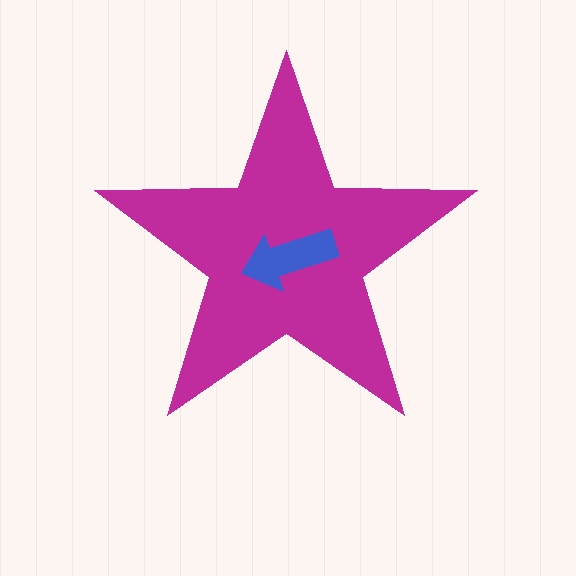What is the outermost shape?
The magenta star.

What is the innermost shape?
The blue arrow.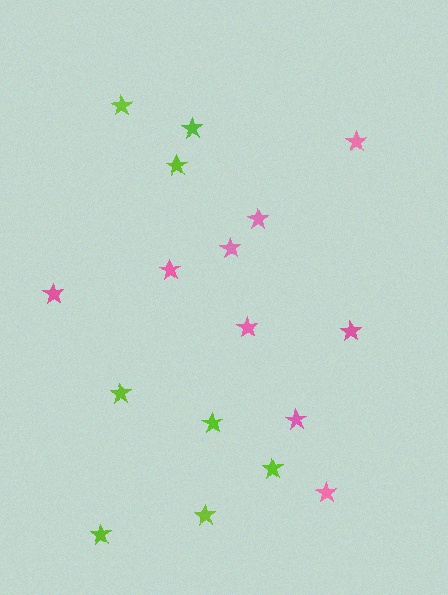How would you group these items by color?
There are 2 groups: one group of lime stars (8) and one group of pink stars (9).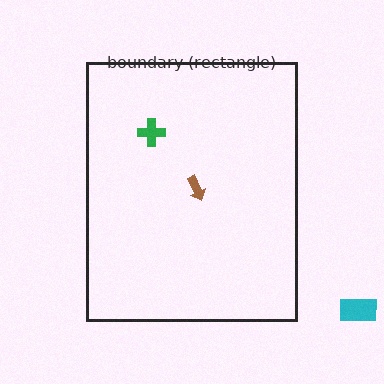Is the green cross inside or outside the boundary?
Inside.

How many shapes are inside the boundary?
2 inside, 1 outside.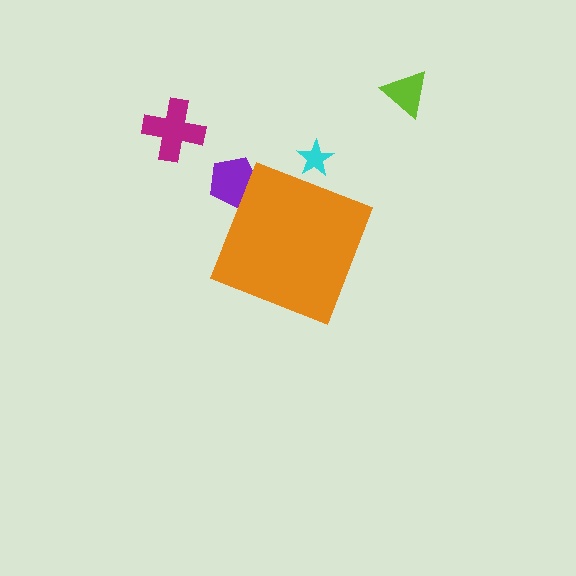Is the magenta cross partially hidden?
No, the magenta cross is fully visible.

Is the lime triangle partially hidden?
No, the lime triangle is fully visible.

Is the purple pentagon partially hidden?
Yes, the purple pentagon is partially hidden behind the orange diamond.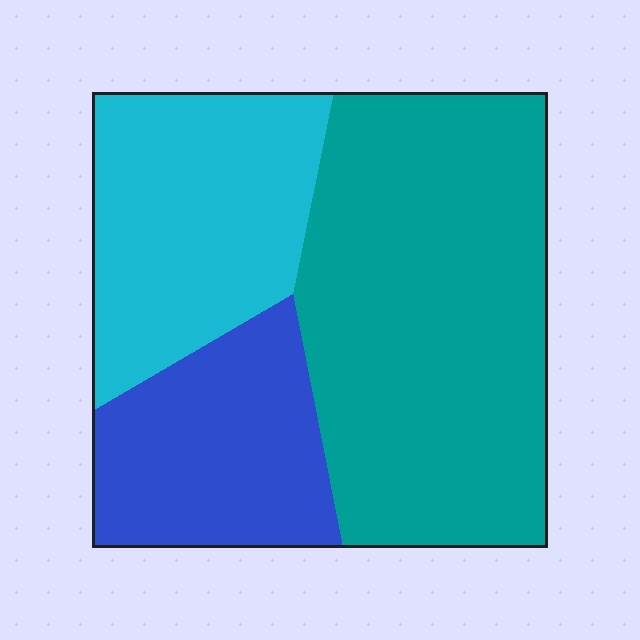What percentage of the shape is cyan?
Cyan takes up between a sixth and a third of the shape.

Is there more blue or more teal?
Teal.